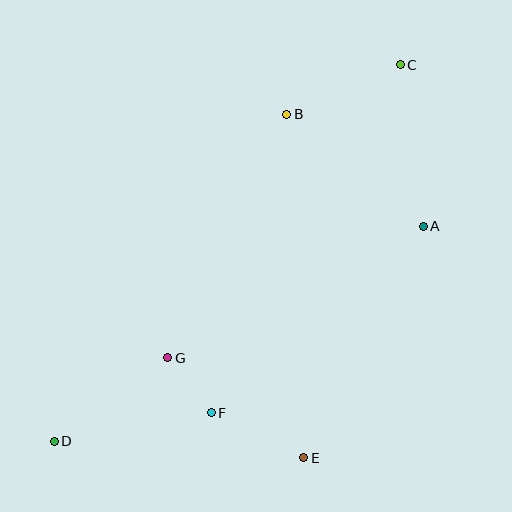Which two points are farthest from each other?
Points C and D are farthest from each other.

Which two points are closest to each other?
Points F and G are closest to each other.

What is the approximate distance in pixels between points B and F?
The distance between B and F is approximately 308 pixels.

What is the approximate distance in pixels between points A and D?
The distance between A and D is approximately 427 pixels.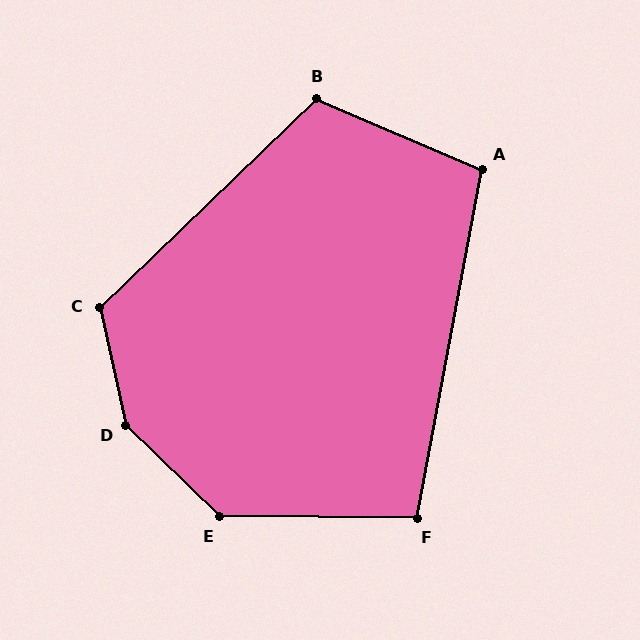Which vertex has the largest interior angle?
D, at approximately 147 degrees.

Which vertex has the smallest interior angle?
F, at approximately 100 degrees.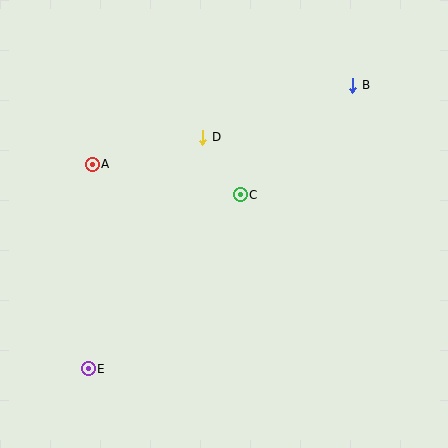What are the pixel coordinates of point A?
Point A is at (92, 164).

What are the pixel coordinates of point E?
Point E is at (88, 369).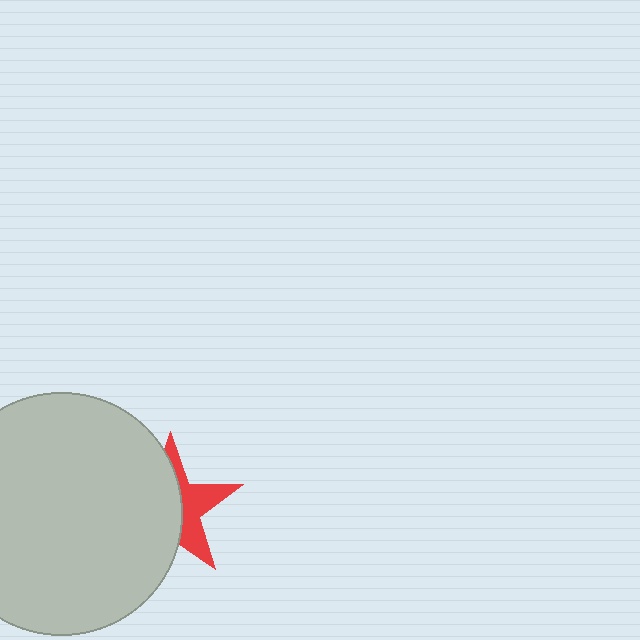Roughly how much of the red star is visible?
A small part of it is visible (roughly 41%).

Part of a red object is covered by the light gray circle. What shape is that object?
It is a star.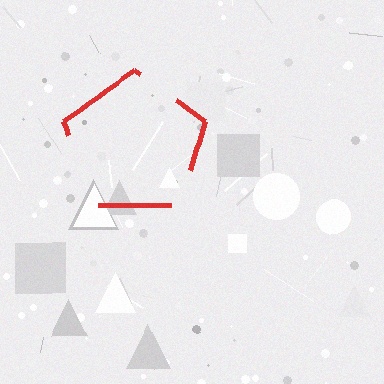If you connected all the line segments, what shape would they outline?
They would outline a pentagon.